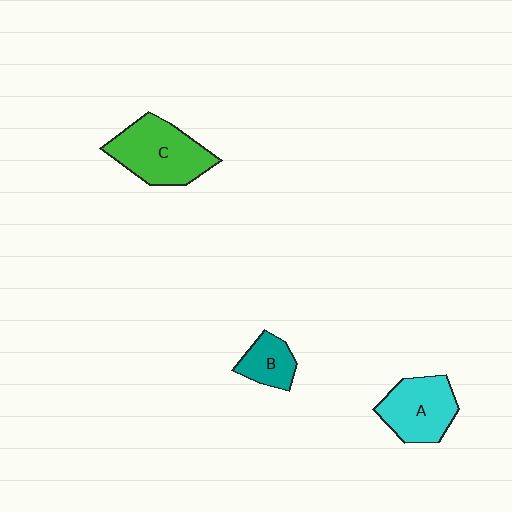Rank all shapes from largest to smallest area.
From largest to smallest: C (green), A (cyan), B (teal).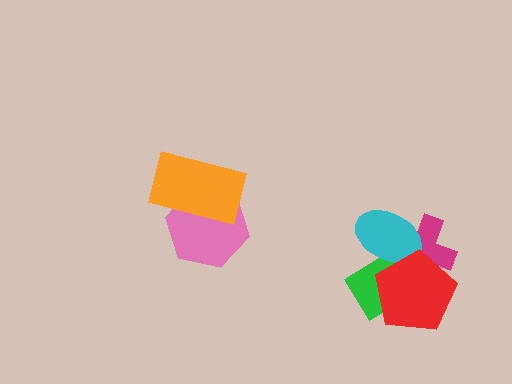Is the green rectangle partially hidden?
Yes, it is partially covered by another shape.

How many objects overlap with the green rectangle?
3 objects overlap with the green rectangle.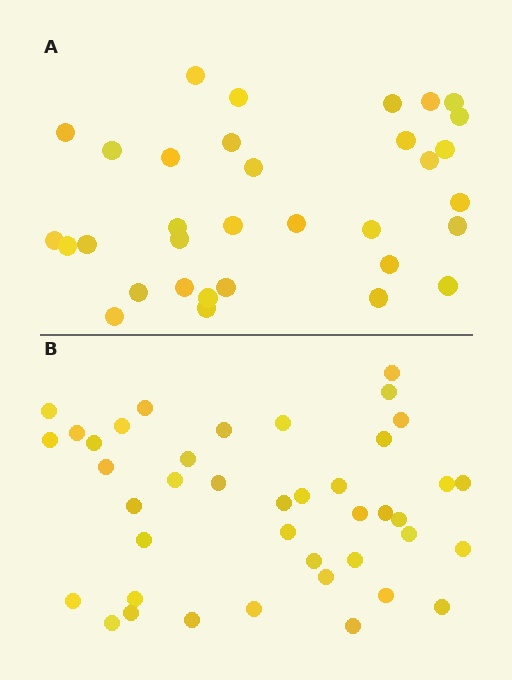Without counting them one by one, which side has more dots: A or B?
Region B (the bottom region) has more dots.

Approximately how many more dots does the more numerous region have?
Region B has roughly 8 or so more dots than region A.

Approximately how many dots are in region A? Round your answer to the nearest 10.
About 30 dots. (The exact count is 33, which rounds to 30.)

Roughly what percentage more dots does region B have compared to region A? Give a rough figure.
About 25% more.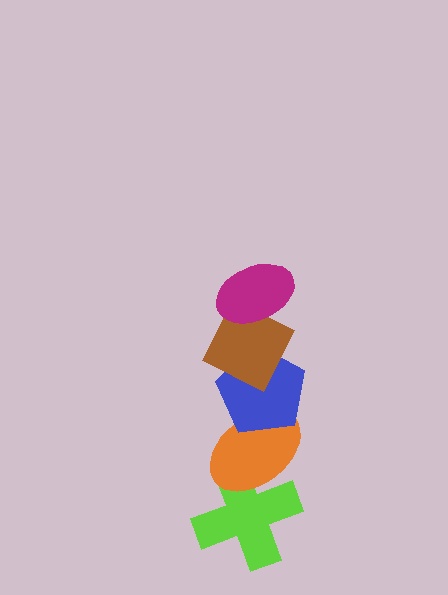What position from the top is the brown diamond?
The brown diamond is 2nd from the top.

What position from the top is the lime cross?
The lime cross is 5th from the top.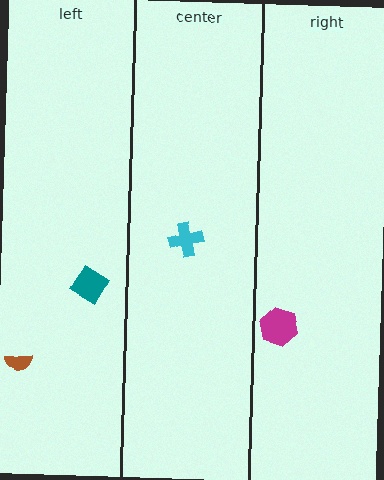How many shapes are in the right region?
1.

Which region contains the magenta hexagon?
The right region.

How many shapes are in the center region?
1.